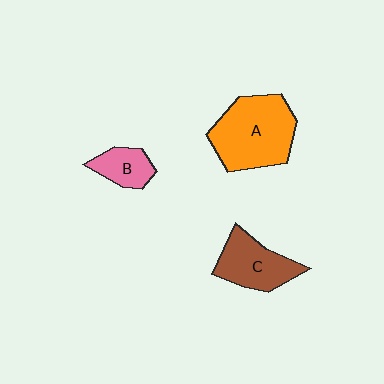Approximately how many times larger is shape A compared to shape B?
Approximately 2.6 times.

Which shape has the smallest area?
Shape B (pink).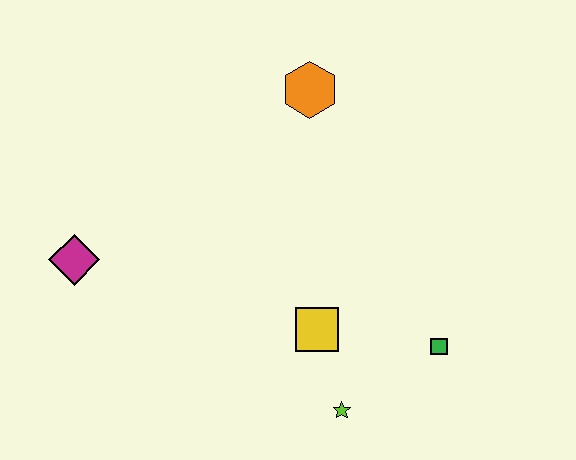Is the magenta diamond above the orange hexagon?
No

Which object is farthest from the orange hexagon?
The lime star is farthest from the orange hexagon.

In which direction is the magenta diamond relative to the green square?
The magenta diamond is to the left of the green square.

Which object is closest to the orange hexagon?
The yellow square is closest to the orange hexagon.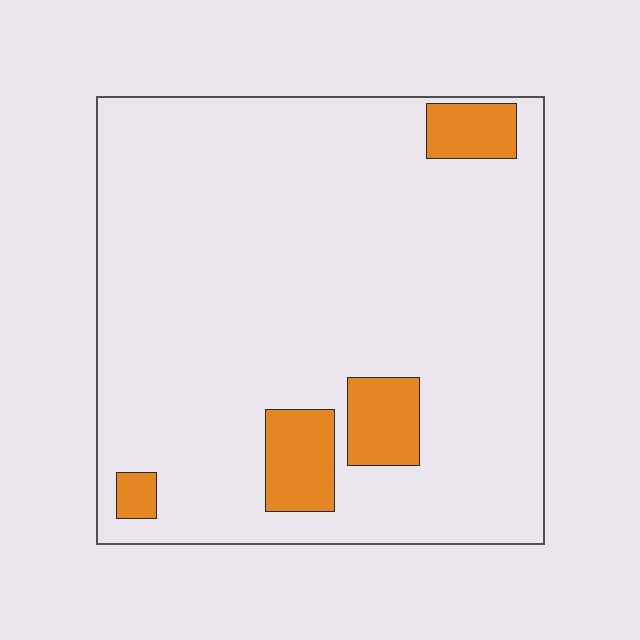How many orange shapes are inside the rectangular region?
4.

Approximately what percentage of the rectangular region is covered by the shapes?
Approximately 10%.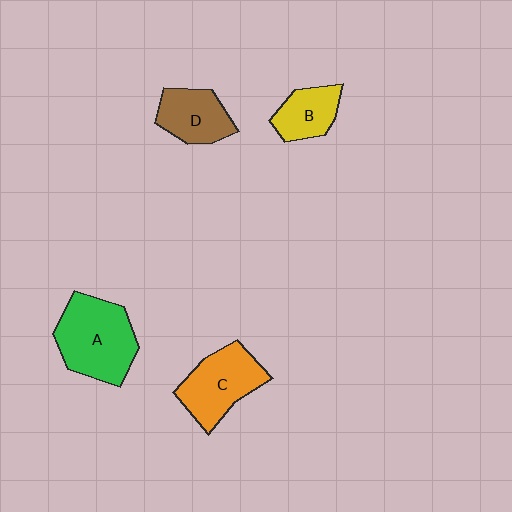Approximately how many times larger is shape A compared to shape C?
Approximately 1.2 times.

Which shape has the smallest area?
Shape B (yellow).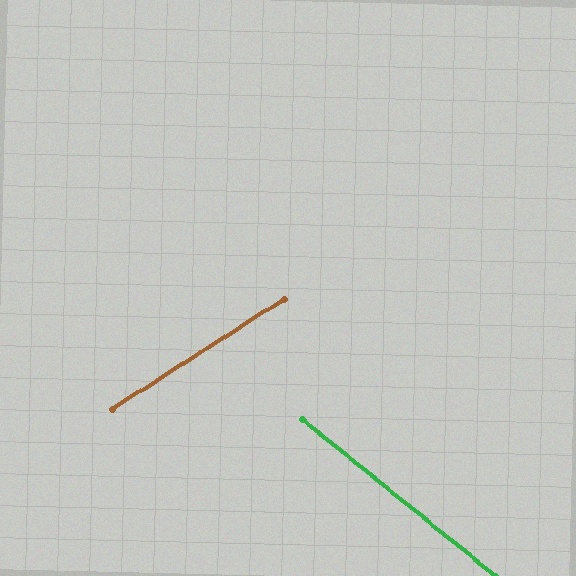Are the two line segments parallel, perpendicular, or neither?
Neither parallel nor perpendicular — they differ by about 72°.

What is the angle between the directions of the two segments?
Approximately 72 degrees.